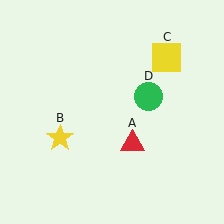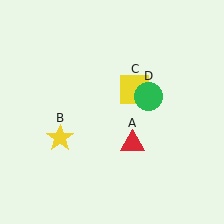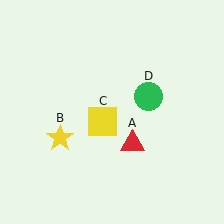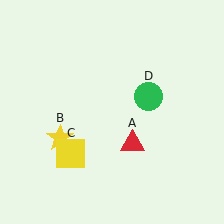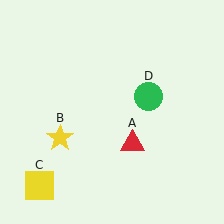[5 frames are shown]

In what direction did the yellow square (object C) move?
The yellow square (object C) moved down and to the left.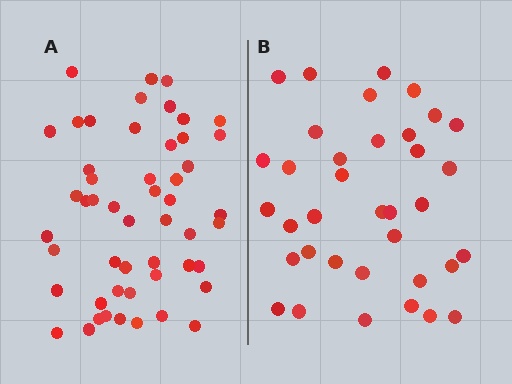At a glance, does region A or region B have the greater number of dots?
Region A (the left region) has more dots.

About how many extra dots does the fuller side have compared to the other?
Region A has approximately 15 more dots than region B.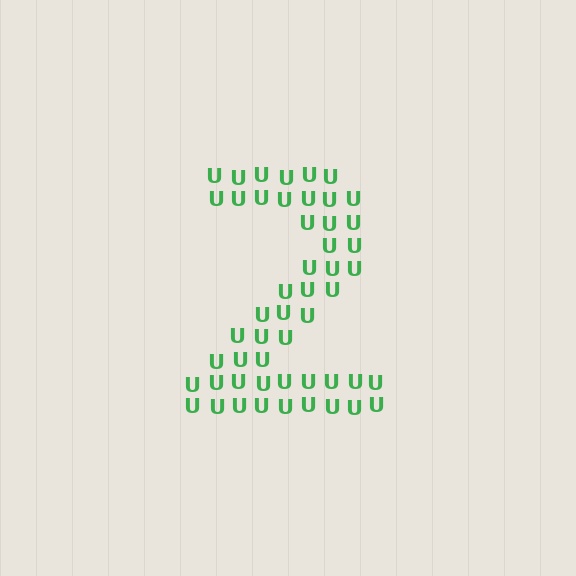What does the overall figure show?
The overall figure shows the digit 2.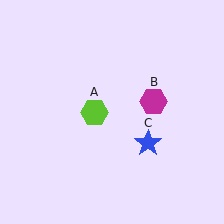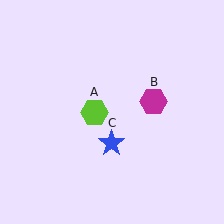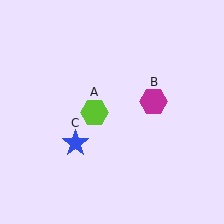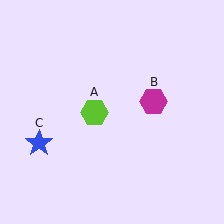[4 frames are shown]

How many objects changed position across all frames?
1 object changed position: blue star (object C).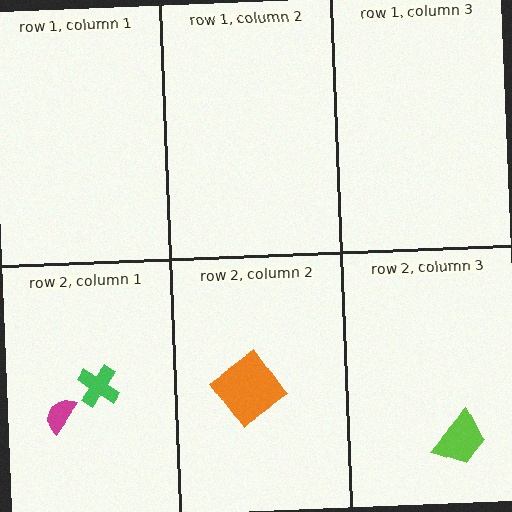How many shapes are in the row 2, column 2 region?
1.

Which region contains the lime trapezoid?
The row 2, column 3 region.